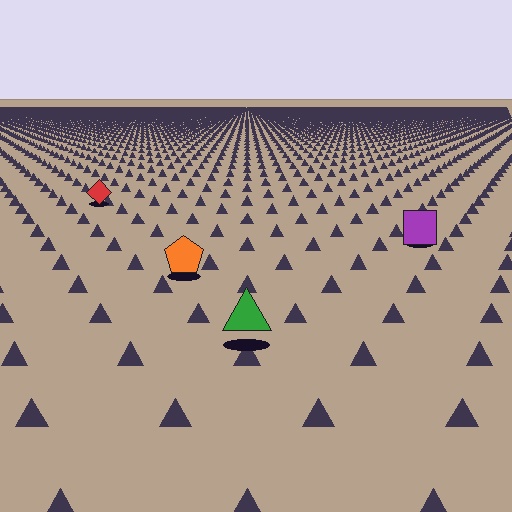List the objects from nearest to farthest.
From nearest to farthest: the green triangle, the orange pentagon, the purple square, the red diamond.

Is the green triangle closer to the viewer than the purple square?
Yes. The green triangle is closer — you can tell from the texture gradient: the ground texture is coarser near it.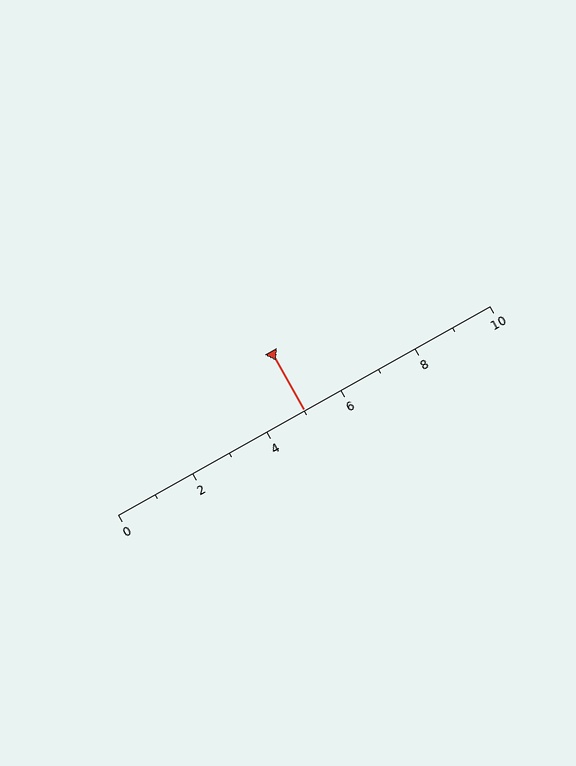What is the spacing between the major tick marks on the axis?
The major ticks are spaced 2 apart.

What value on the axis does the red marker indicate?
The marker indicates approximately 5.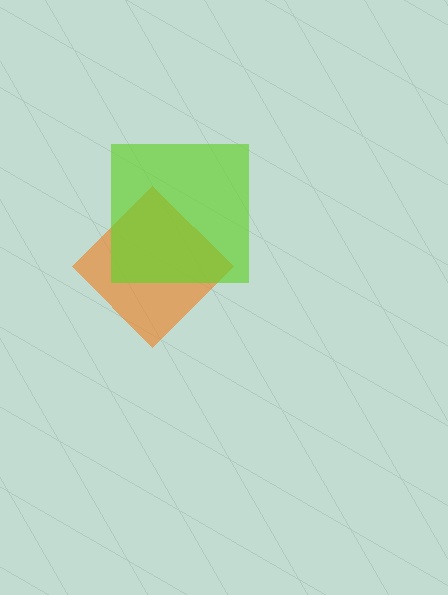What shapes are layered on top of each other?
The layered shapes are: an orange diamond, a lime square.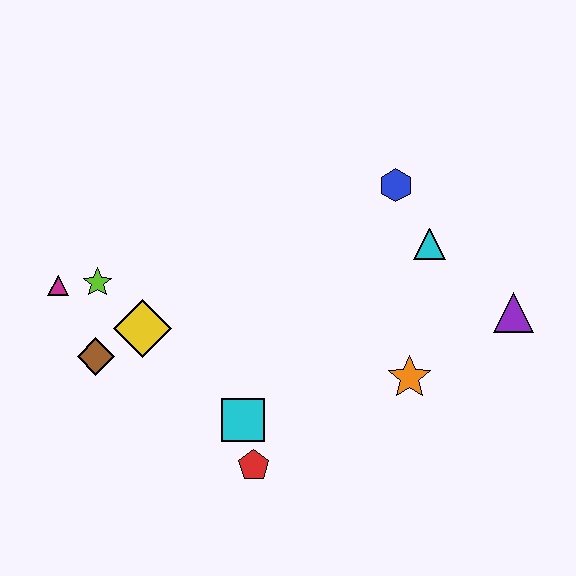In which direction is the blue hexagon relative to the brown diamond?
The blue hexagon is to the right of the brown diamond.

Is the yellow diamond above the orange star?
Yes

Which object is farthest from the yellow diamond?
The purple triangle is farthest from the yellow diamond.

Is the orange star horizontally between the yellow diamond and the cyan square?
No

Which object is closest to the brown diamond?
The yellow diamond is closest to the brown diamond.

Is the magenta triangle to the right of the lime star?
No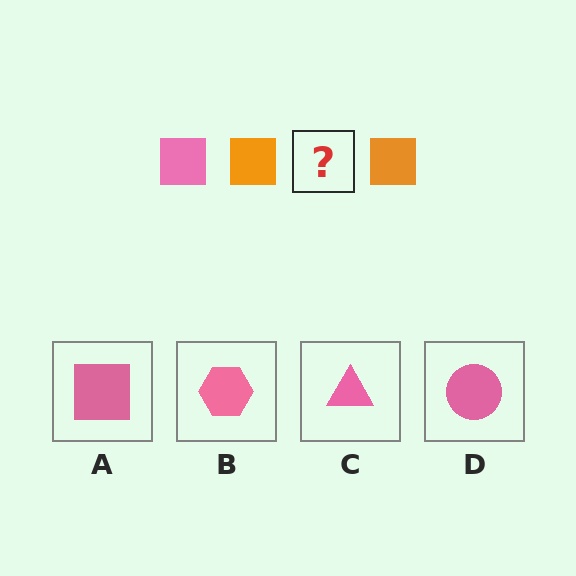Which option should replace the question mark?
Option A.